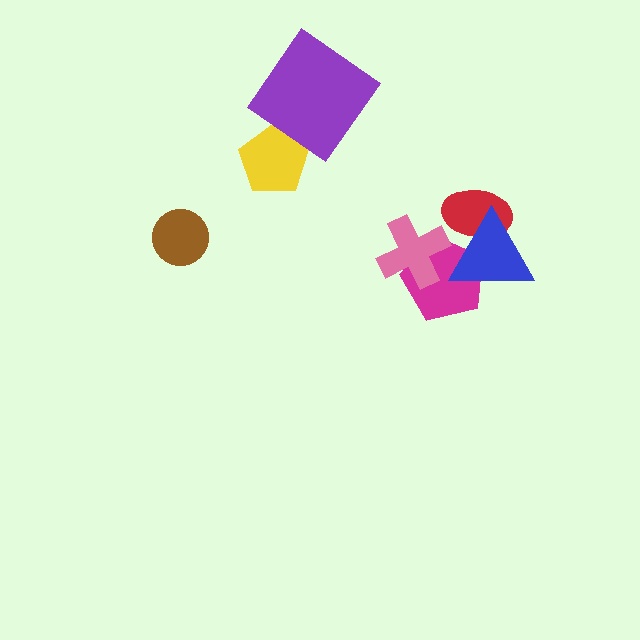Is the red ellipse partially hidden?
Yes, it is partially covered by another shape.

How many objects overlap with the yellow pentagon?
0 objects overlap with the yellow pentagon.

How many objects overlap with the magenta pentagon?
2 objects overlap with the magenta pentagon.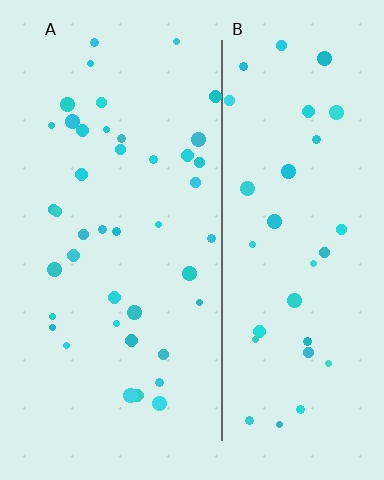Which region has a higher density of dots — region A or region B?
A (the left).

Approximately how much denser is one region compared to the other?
Approximately 1.2× — region A over region B.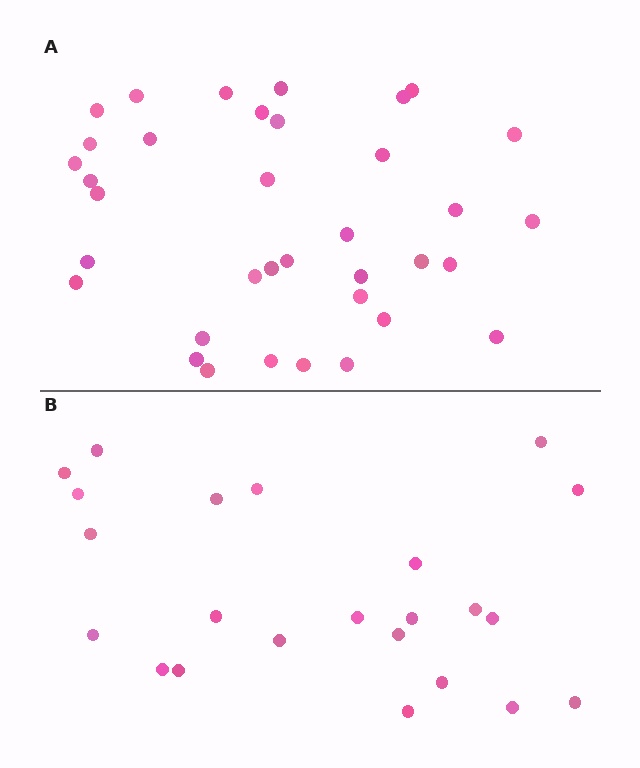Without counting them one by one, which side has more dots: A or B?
Region A (the top region) has more dots.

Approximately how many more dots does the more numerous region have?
Region A has approximately 15 more dots than region B.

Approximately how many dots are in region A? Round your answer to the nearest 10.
About 40 dots. (The exact count is 36, which rounds to 40.)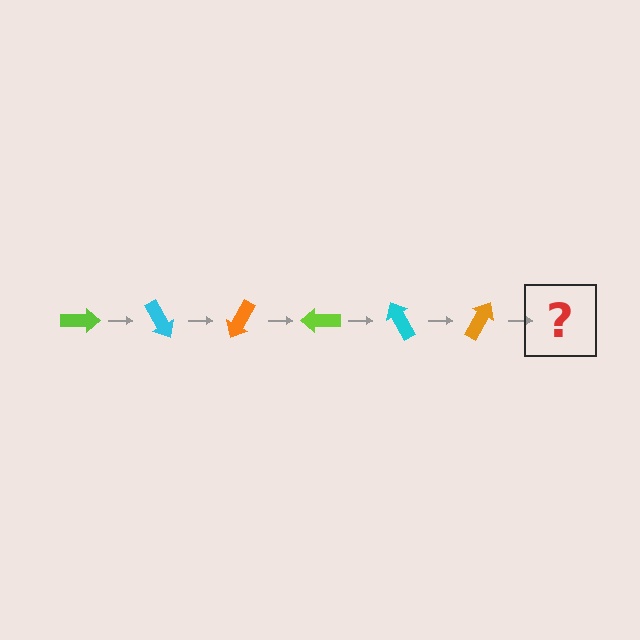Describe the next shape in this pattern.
It should be a lime arrow, rotated 360 degrees from the start.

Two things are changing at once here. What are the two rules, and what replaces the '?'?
The two rules are that it rotates 60 degrees each step and the color cycles through lime, cyan, and orange. The '?' should be a lime arrow, rotated 360 degrees from the start.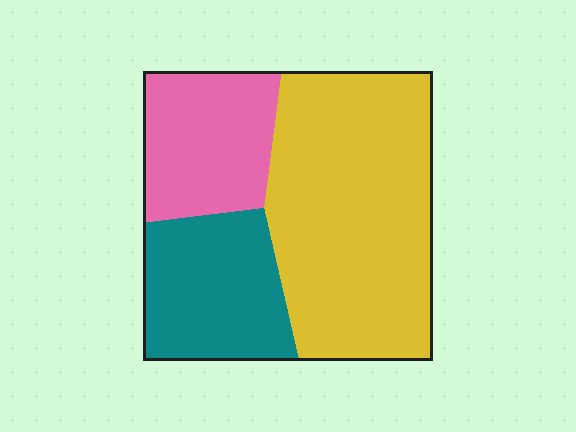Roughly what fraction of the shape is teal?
Teal covers roughly 25% of the shape.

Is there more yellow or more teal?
Yellow.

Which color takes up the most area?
Yellow, at roughly 55%.